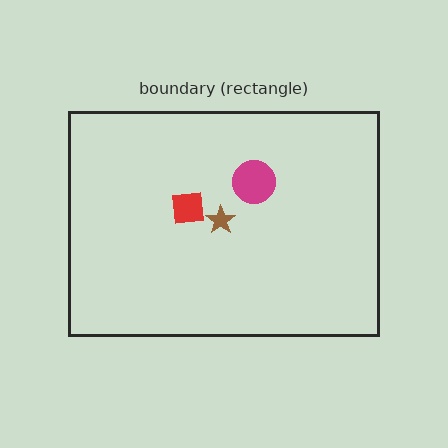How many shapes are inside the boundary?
3 inside, 0 outside.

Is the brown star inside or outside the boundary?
Inside.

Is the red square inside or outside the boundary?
Inside.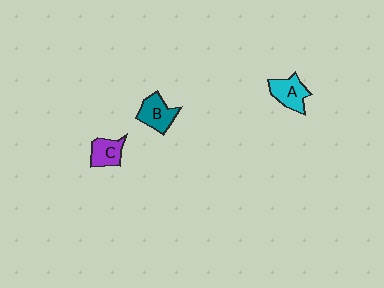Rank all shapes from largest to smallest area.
From largest to smallest: B (teal), A (cyan), C (purple).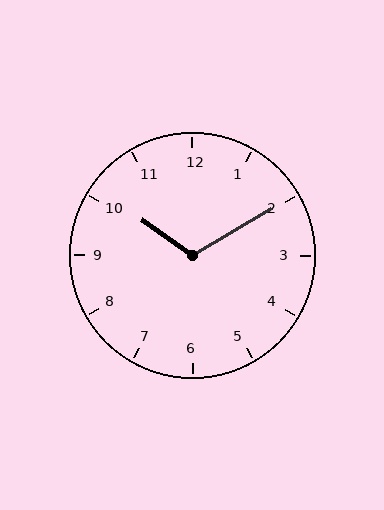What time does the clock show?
10:10.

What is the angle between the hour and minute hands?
Approximately 115 degrees.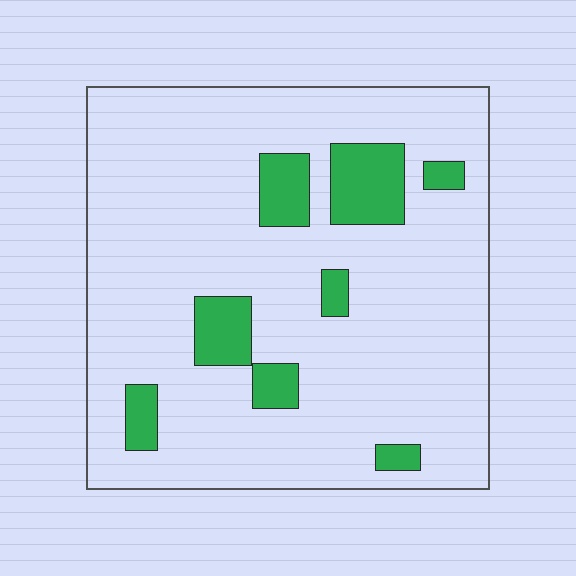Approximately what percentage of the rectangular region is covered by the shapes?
Approximately 15%.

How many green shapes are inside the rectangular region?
8.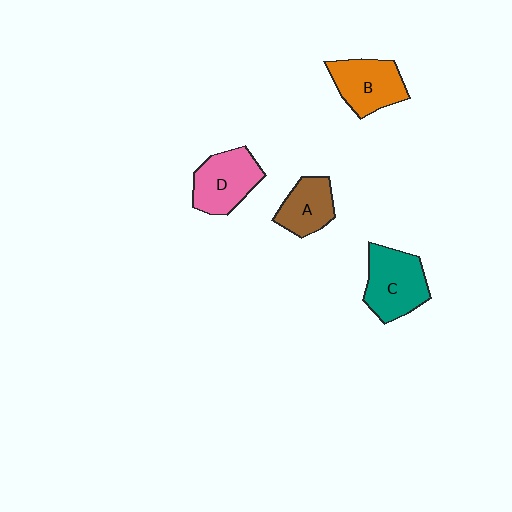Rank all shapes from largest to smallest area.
From largest to smallest: C (teal), D (pink), B (orange), A (brown).